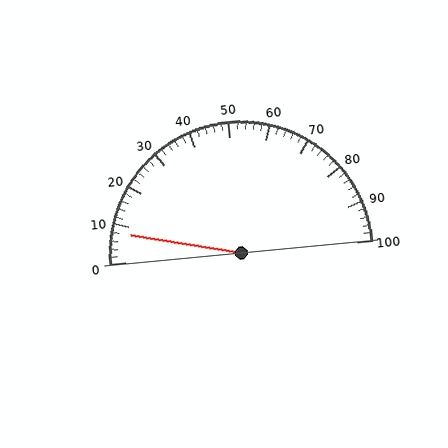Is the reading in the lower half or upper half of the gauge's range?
The reading is in the lower half of the range (0 to 100).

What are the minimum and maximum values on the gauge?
The gauge ranges from 0 to 100.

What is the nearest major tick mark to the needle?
The nearest major tick mark is 10.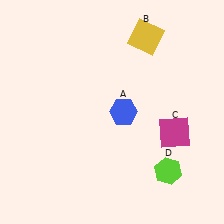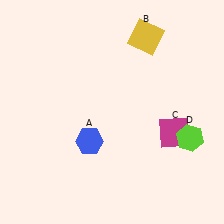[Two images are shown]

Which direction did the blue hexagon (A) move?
The blue hexagon (A) moved left.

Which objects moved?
The objects that moved are: the blue hexagon (A), the lime hexagon (D).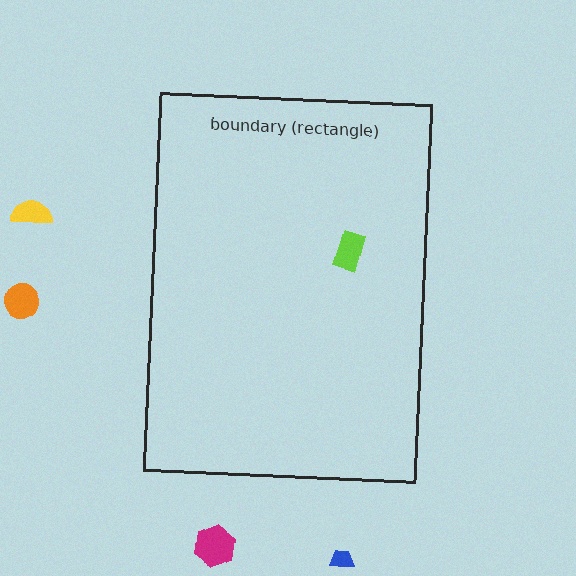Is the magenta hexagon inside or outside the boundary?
Outside.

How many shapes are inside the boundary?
1 inside, 4 outside.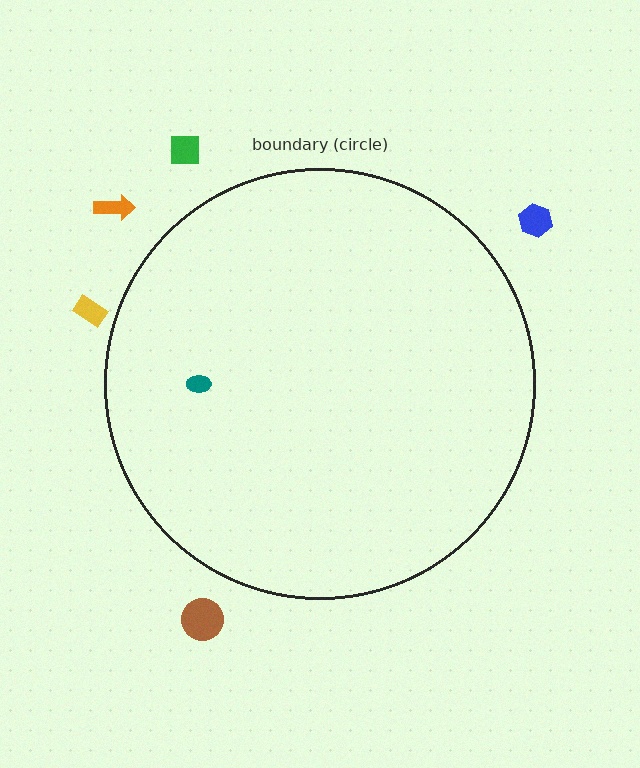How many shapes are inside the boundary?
1 inside, 5 outside.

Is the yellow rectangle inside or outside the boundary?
Outside.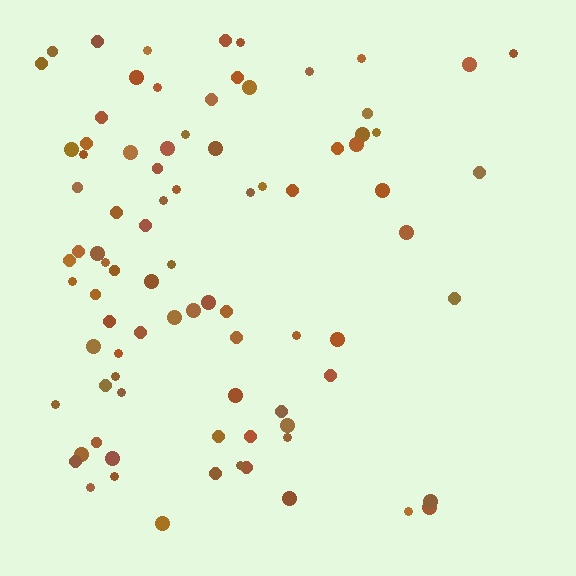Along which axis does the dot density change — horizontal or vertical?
Horizontal.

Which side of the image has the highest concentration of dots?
The left.